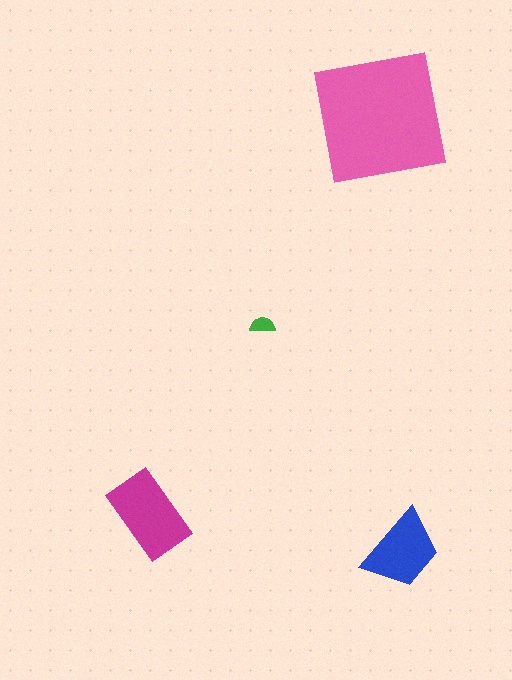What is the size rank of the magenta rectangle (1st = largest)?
2nd.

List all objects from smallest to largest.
The green semicircle, the blue trapezoid, the magenta rectangle, the pink square.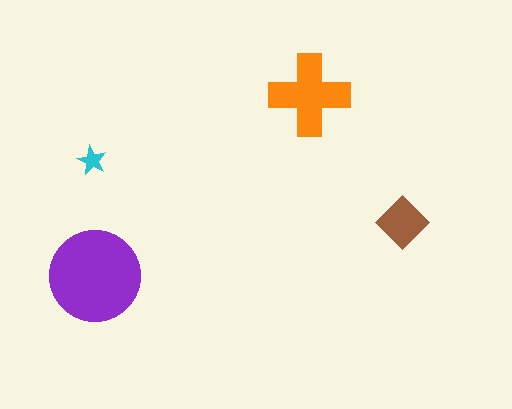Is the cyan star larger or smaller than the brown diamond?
Smaller.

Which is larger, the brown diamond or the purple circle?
The purple circle.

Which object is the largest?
The purple circle.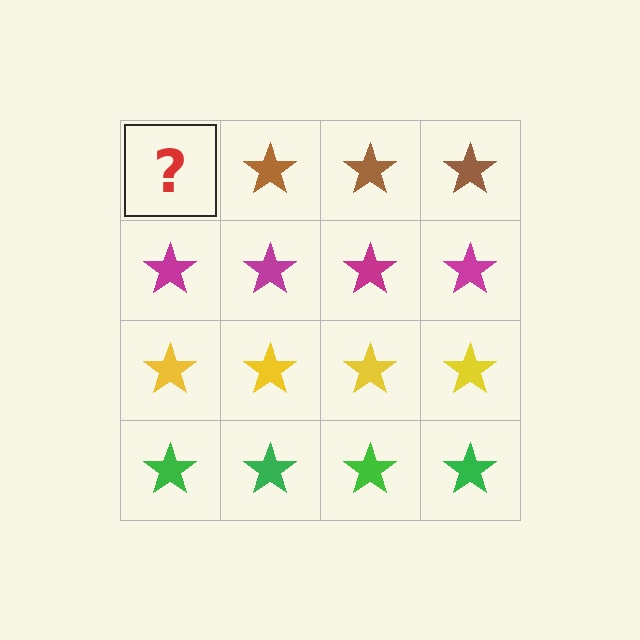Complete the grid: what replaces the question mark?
The question mark should be replaced with a brown star.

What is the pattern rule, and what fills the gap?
The rule is that each row has a consistent color. The gap should be filled with a brown star.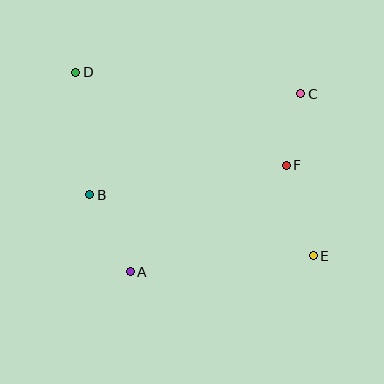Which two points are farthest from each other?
Points D and E are farthest from each other.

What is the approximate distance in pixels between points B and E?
The distance between B and E is approximately 232 pixels.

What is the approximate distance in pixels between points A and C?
The distance between A and C is approximately 247 pixels.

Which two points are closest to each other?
Points C and F are closest to each other.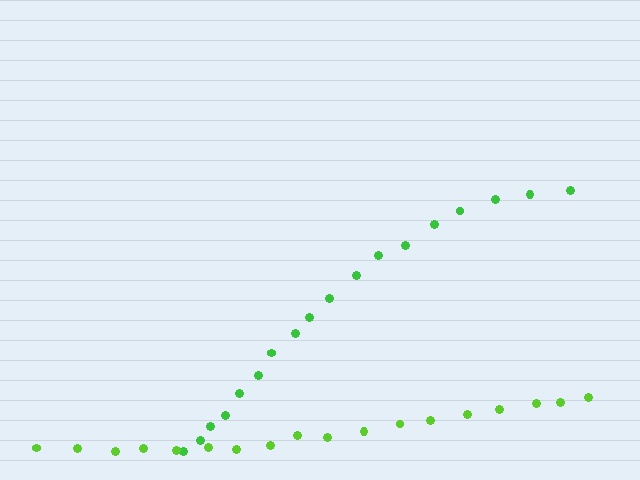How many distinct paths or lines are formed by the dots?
There are 2 distinct paths.